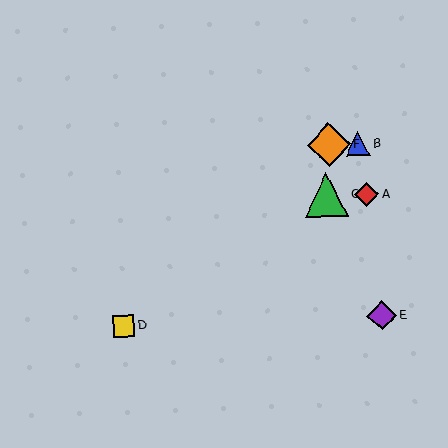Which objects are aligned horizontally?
Objects B, F are aligned horizontally.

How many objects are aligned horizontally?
2 objects (B, F) are aligned horizontally.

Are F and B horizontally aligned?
Yes, both are at y≈145.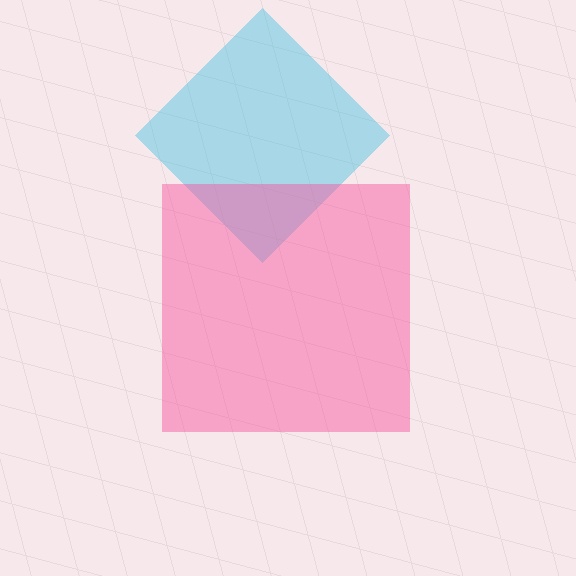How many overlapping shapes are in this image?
There are 2 overlapping shapes in the image.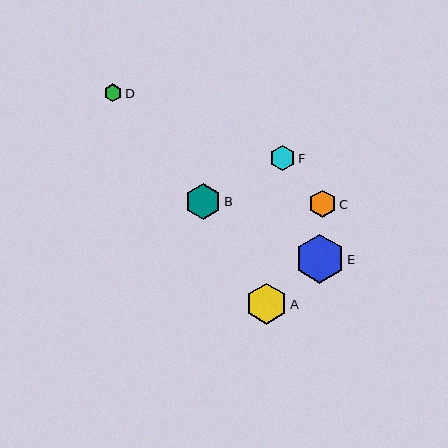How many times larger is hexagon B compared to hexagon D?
Hexagon B is approximately 2.0 times the size of hexagon D.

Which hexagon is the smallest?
Hexagon D is the smallest with a size of approximately 18 pixels.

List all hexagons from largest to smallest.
From largest to smallest: E, A, B, C, F, D.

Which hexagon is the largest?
Hexagon E is the largest with a size of approximately 49 pixels.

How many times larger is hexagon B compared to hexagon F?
Hexagon B is approximately 1.4 times the size of hexagon F.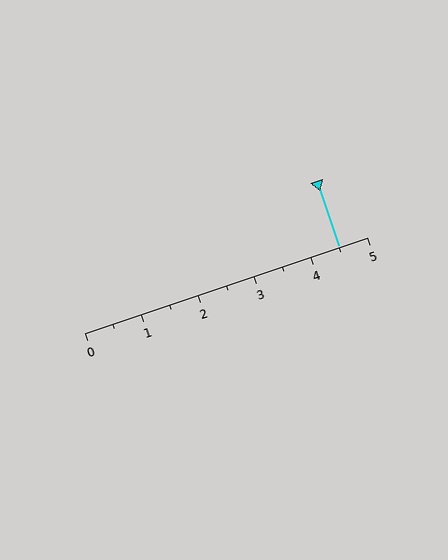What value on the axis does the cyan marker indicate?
The marker indicates approximately 4.5.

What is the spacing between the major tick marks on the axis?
The major ticks are spaced 1 apart.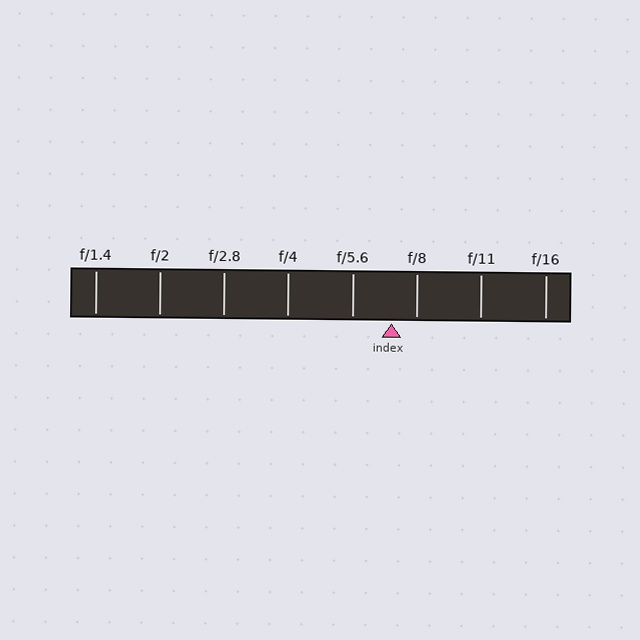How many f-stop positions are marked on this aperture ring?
There are 8 f-stop positions marked.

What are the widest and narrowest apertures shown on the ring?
The widest aperture shown is f/1.4 and the narrowest is f/16.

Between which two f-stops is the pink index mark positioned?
The index mark is between f/5.6 and f/8.